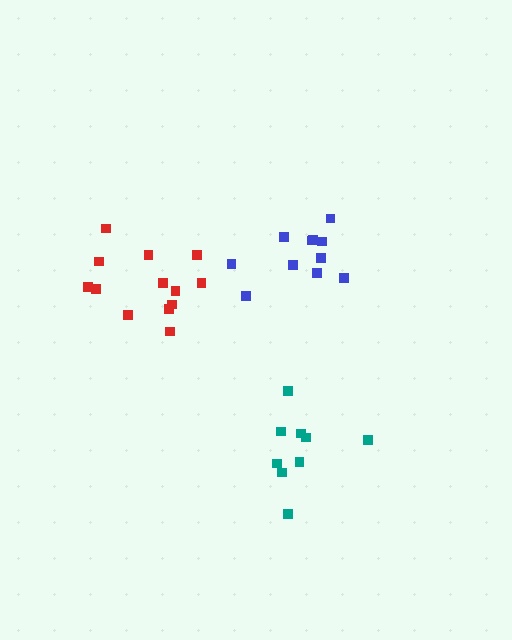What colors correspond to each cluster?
The clusters are colored: red, teal, blue.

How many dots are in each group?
Group 1: 13 dots, Group 2: 9 dots, Group 3: 11 dots (33 total).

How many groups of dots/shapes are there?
There are 3 groups.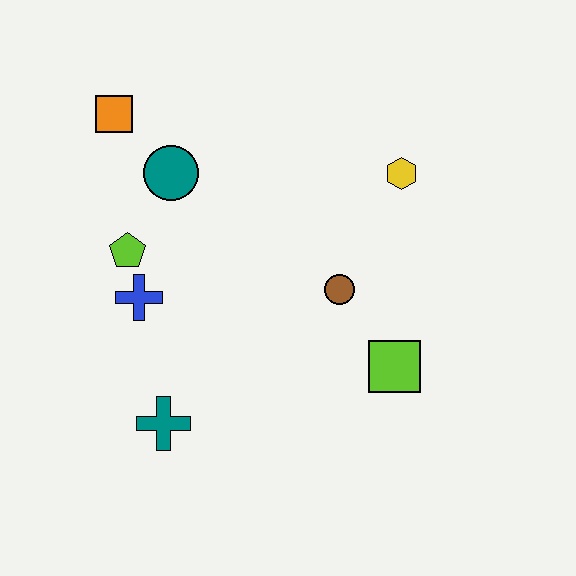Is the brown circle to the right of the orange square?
Yes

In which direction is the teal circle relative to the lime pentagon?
The teal circle is above the lime pentagon.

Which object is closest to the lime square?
The brown circle is closest to the lime square.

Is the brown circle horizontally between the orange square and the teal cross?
No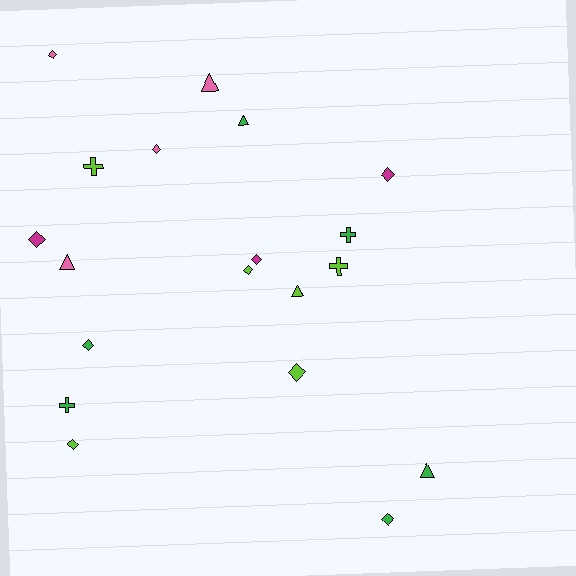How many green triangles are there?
There are 2 green triangles.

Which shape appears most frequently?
Diamond, with 10 objects.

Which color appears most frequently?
Lime, with 6 objects.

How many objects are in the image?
There are 19 objects.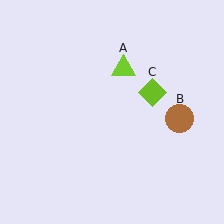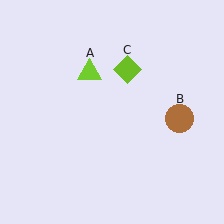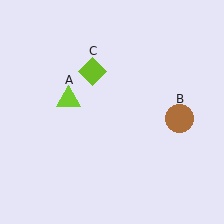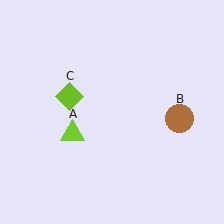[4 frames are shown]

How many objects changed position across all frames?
2 objects changed position: lime triangle (object A), lime diamond (object C).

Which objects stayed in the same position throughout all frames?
Brown circle (object B) remained stationary.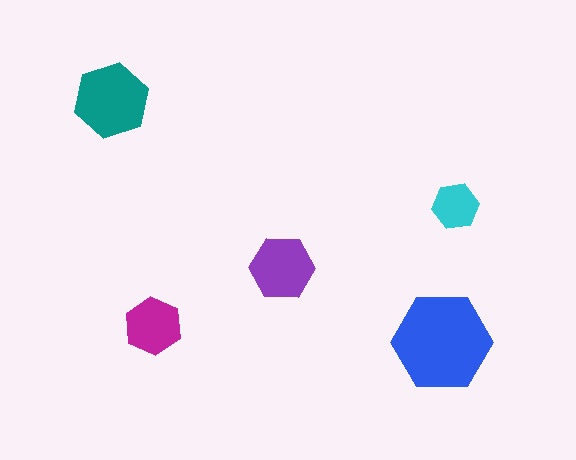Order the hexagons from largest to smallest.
the blue one, the teal one, the purple one, the magenta one, the cyan one.